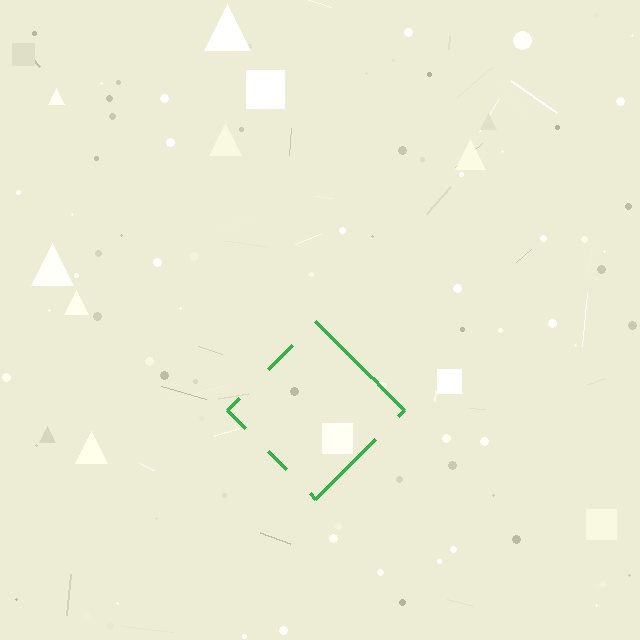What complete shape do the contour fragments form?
The contour fragments form a diamond.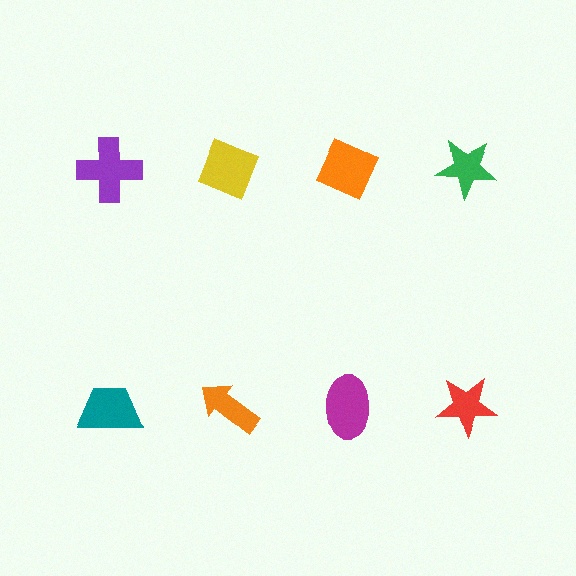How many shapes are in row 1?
4 shapes.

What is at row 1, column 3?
An orange diamond.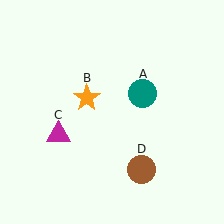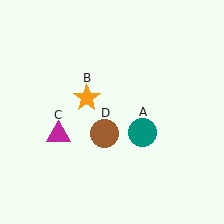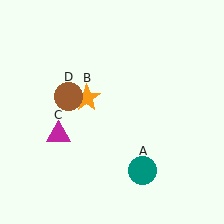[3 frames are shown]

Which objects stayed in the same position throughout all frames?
Orange star (object B) and magenta triangle (object C) remained stationary.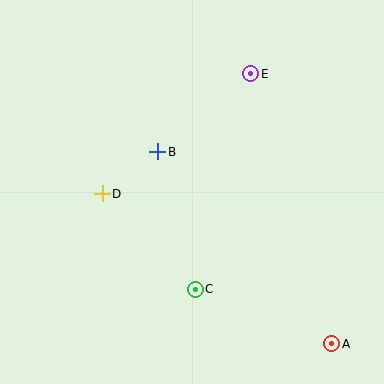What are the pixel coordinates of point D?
Point D is at (102, 194).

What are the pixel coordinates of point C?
Point C is at (195, 289).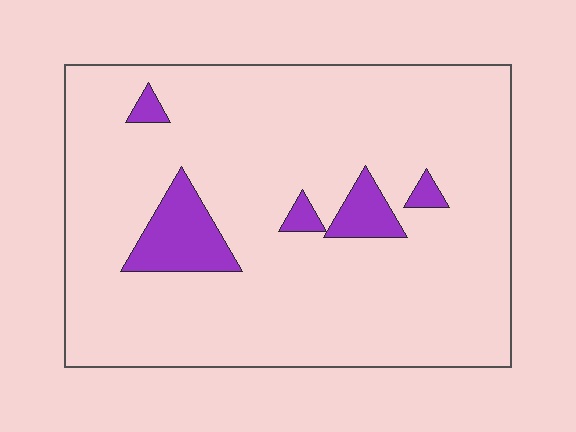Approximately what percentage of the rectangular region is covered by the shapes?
Approximately 10%.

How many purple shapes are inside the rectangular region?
5.